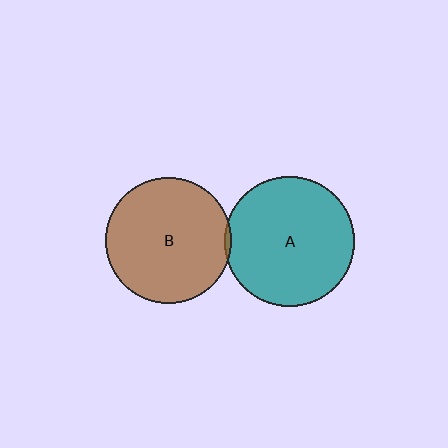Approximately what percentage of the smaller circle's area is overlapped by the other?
Approximately 5%.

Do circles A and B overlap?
Yes.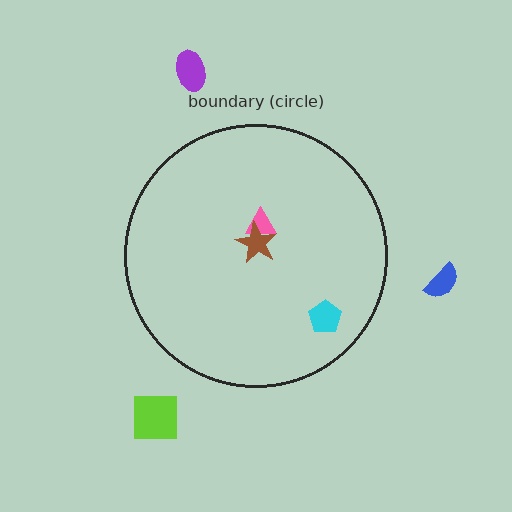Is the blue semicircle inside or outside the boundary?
Outside.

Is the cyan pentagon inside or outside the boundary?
Inside.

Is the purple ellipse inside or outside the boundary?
Outside.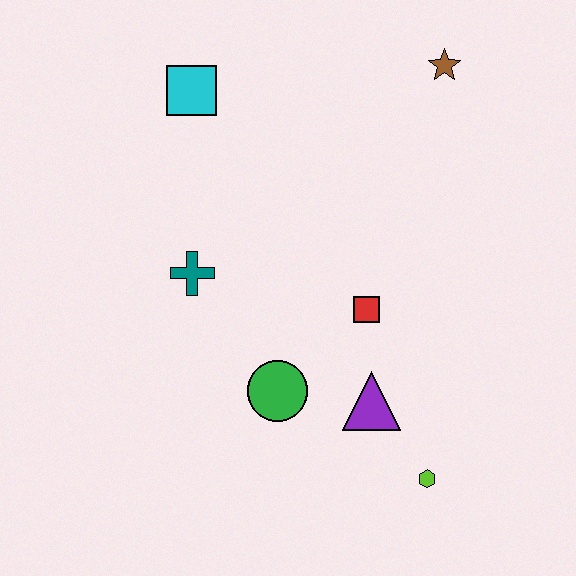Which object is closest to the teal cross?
The green circle is closest to the teal cross.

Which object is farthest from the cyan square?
The lime hexagon is farthest from the cyan square.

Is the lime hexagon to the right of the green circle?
Yes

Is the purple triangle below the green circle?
Yes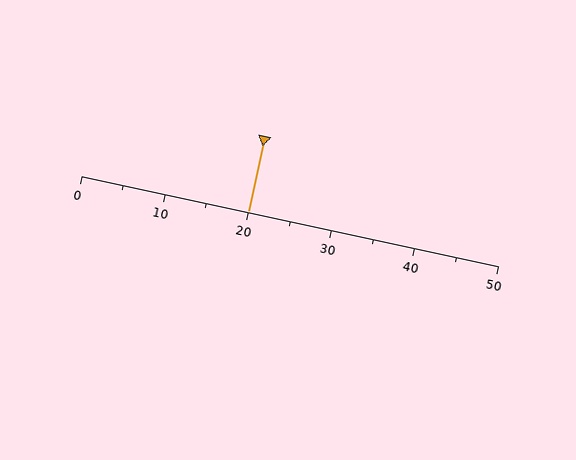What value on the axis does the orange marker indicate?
The marker indicates approximately 20.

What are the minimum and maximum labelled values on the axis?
The axis runs from 0 to 50.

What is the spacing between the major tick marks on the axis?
The major ticks are spaced 10 apart.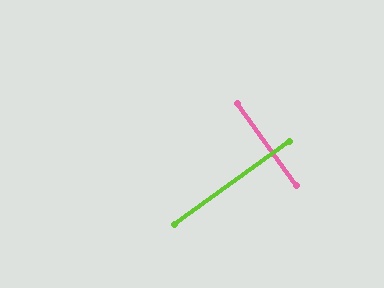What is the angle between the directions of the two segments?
Approximately 90 degrees.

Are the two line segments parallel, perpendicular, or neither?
Perpendicular — they meet at approximately 90°.